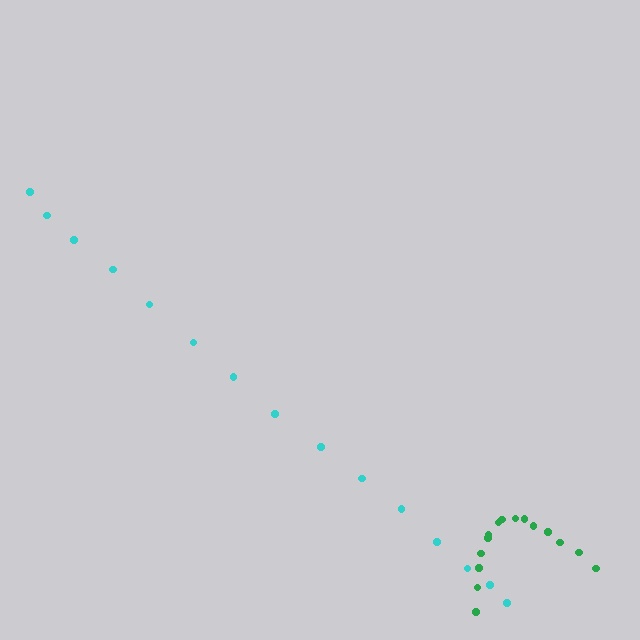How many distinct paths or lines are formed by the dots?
There are 2 distinct paths.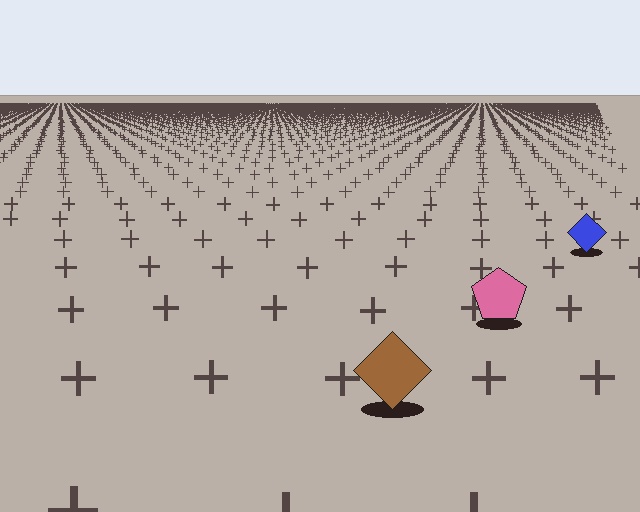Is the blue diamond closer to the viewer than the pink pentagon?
No. The pink pentagon is closer — you can tell from the texture gradient: the ground texture is coarser near it.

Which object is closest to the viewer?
The brown diamond is closest. The texture marks near it are larger and more spread out.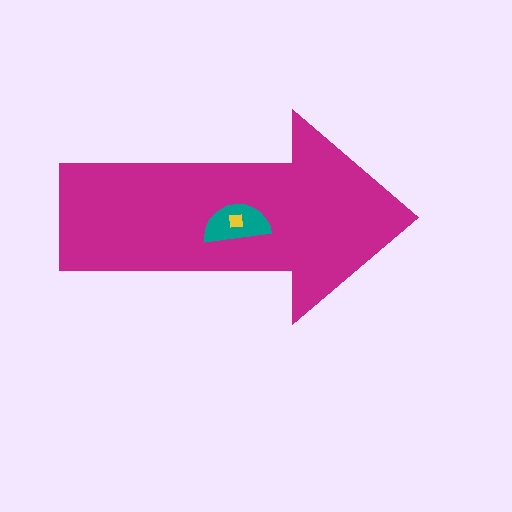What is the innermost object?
The yellow square.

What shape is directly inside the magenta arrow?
The teal semicircle.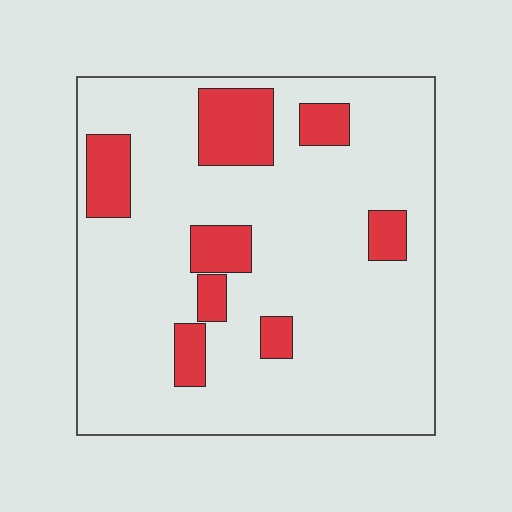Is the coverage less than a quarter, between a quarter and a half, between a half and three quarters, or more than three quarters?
Less than a quarter.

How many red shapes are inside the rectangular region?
8.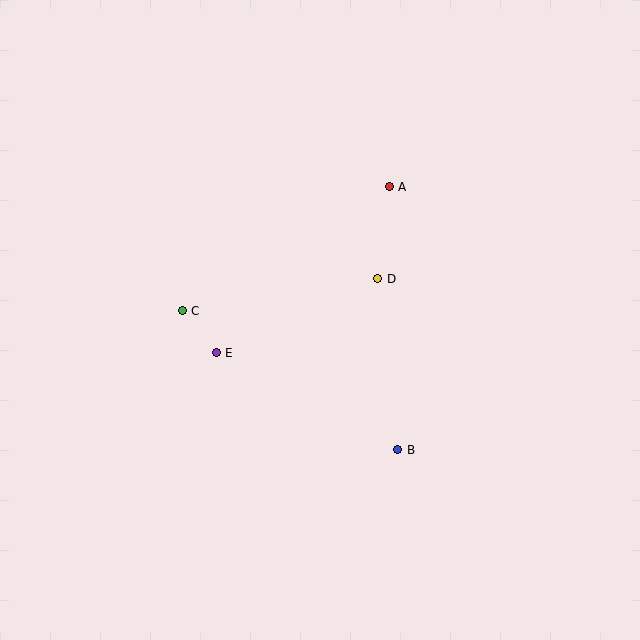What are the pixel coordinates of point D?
Point D is at (378, 279).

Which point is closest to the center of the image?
Point D at (378, 279) is closest to the center.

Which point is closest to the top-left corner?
Point C is closest to the top-left corner.